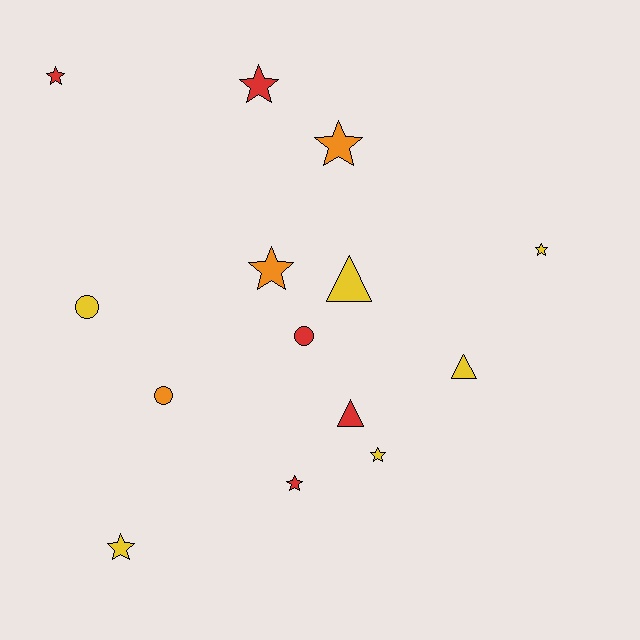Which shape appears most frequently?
Star, with 8 objects.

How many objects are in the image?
There are 14 objects.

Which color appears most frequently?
Yellow, with 6 objects.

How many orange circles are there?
There is 1 orange circle.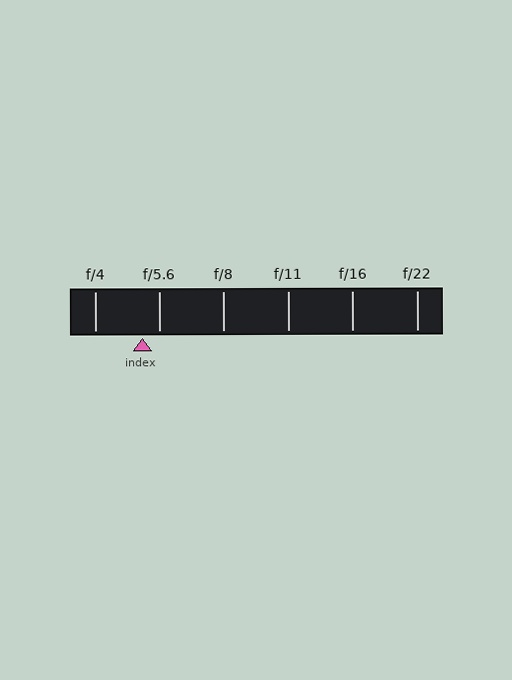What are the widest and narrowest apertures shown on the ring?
The widest aperture shown is f/4 and the narrowest is f/22.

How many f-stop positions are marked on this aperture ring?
There are 6 f-stop positions marked.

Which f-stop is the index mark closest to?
The index mark is closest to f/5.6.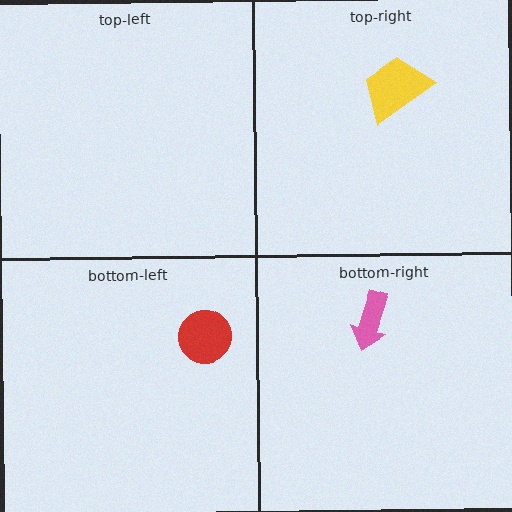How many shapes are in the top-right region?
1.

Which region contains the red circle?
The bottom-left region.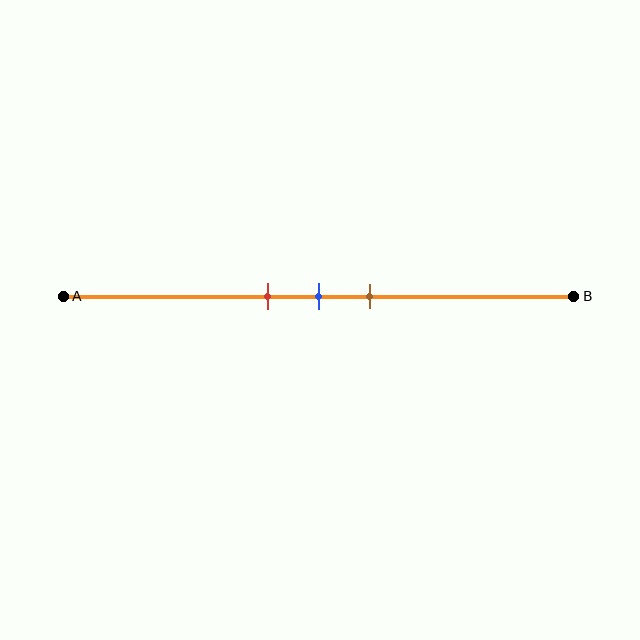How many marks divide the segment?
There are 3 marks dividing the segment.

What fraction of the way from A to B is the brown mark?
The brown mark is approximately 60% (0.6) of the way from A to B.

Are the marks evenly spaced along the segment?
Yes, the marks are approximately evenly spaced.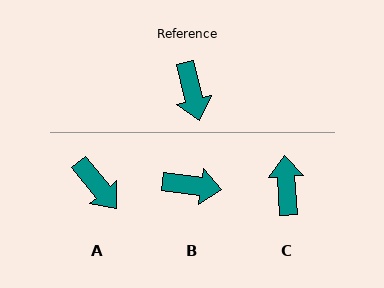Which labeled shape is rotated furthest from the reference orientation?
C, about 171 degrees away.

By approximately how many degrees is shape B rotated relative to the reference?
Approximately 69 degrees counter-clockwise.